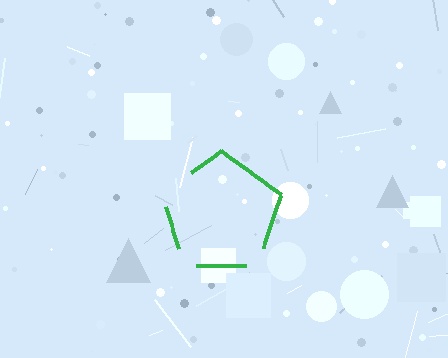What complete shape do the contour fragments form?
The contour fragments form a pentagon.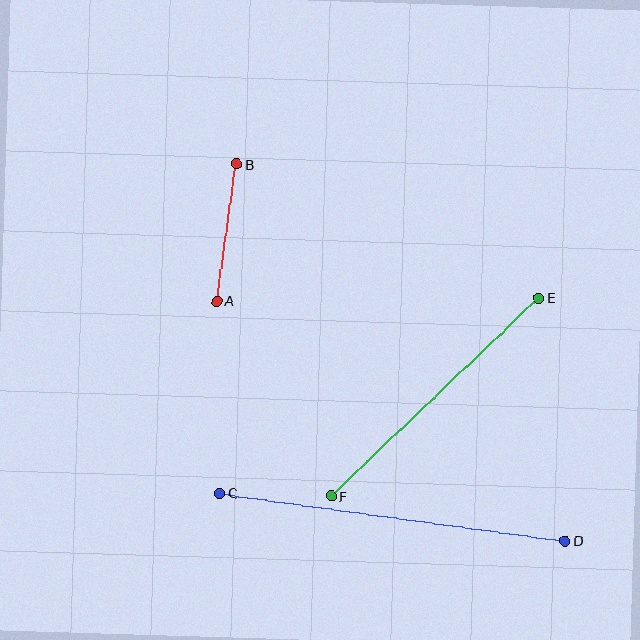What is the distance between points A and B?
The distance is approximately 138 pixels.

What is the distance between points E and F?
The distance is approximately 287 pixels.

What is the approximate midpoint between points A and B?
The midpoint is at approximately (227, 233) pixels.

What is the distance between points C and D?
The distance is approximately 349 pixels.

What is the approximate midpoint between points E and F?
The midpoint is at approximately (434, 397) pixels.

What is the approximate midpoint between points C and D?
The midpoint is at approximately (392, 517) pixels.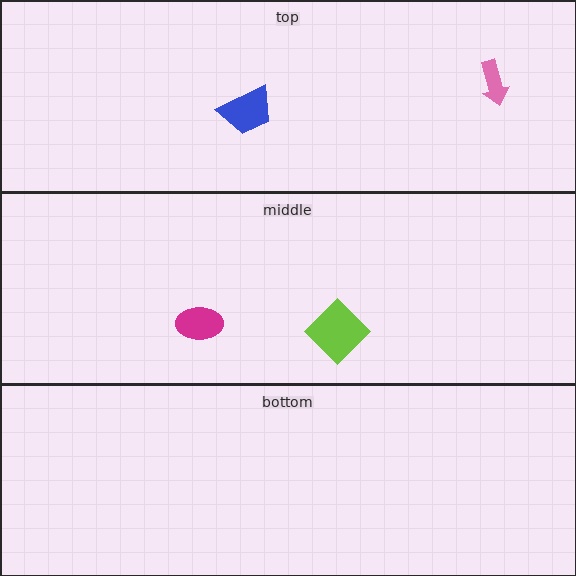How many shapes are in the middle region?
2.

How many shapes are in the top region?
2.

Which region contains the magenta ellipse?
The middle region.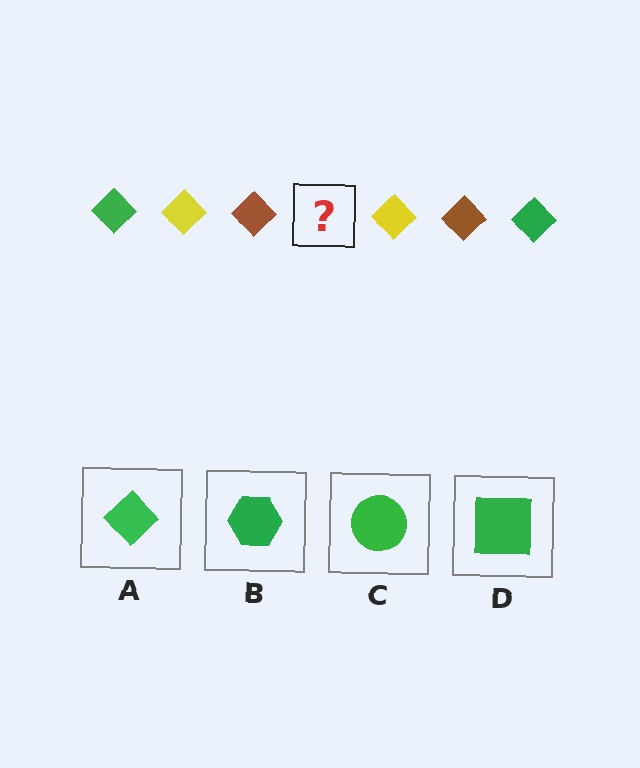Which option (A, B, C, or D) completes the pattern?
A.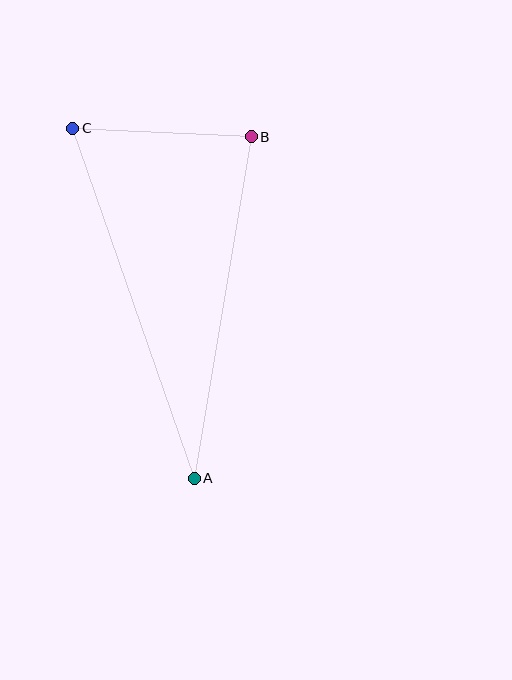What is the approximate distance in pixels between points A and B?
The distance between A and B is approximately 346 pixels.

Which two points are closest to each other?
Points B and C are closest to each other.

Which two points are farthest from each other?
Points A and C are farthest from each other.